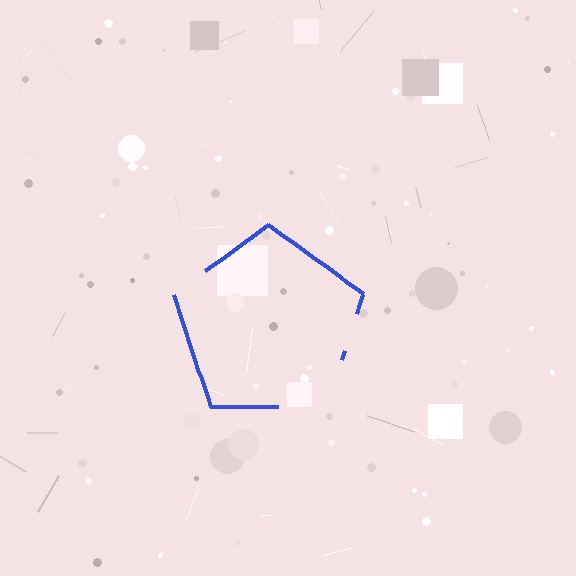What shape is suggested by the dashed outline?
The dashed outline suggests a pentagon.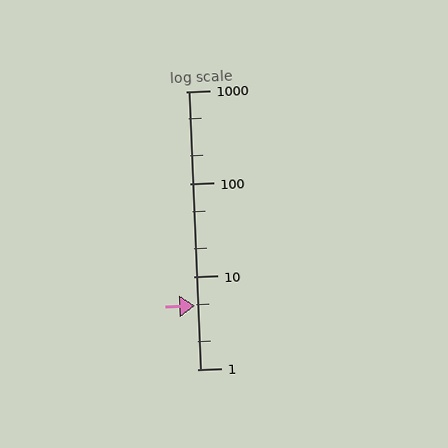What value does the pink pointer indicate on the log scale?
The pointer indicates approximately 4.8.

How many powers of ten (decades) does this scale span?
The scale spans 3 decades, from 1 to 1000.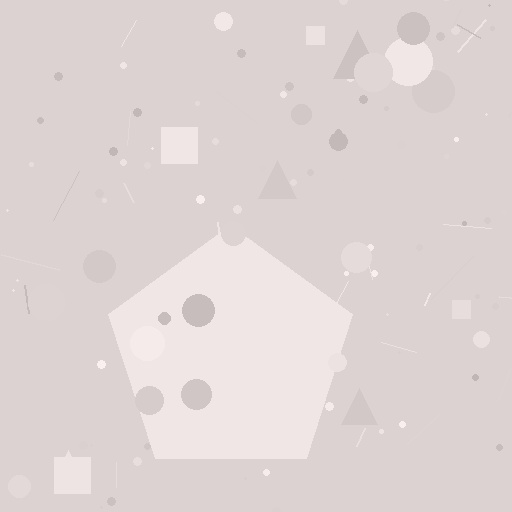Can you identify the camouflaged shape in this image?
The camouflaged shape is a pentagon.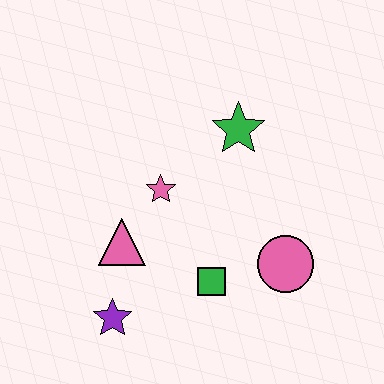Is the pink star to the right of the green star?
No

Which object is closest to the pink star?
The pink triangle is closest to the pink star.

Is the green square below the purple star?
No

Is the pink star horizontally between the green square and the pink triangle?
Yes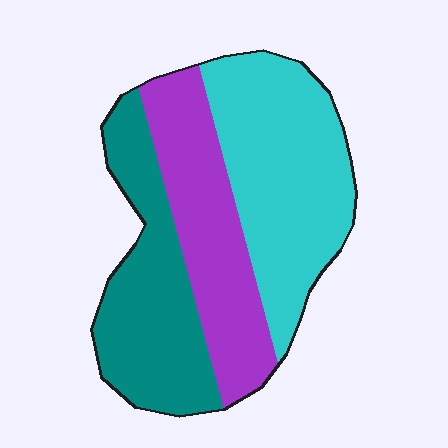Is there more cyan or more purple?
Cyan.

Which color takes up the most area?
Cyan, at roughly 40%.